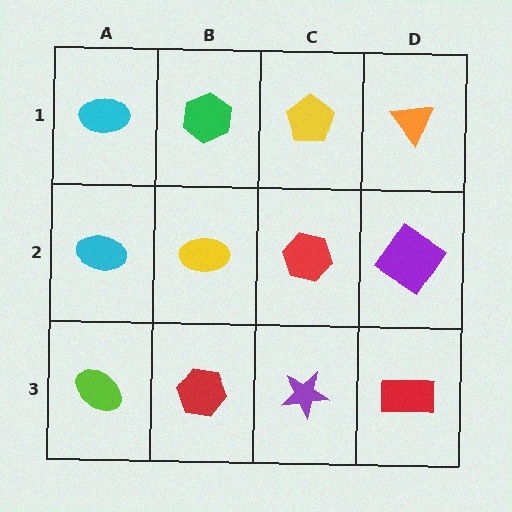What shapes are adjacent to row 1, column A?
A cyan ellipse (row 2, column A), a green hexagon (row 1, column B).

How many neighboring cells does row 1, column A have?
2.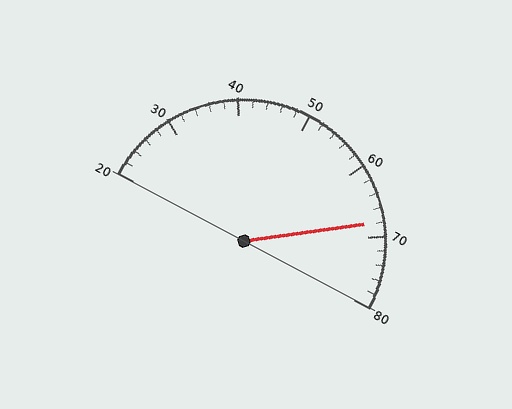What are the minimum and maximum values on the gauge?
The gauge ranges from 20 to 80.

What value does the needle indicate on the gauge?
The needle indicates approximately 68.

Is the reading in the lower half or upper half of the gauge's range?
The reading is in the upper half of the range (20 to 80).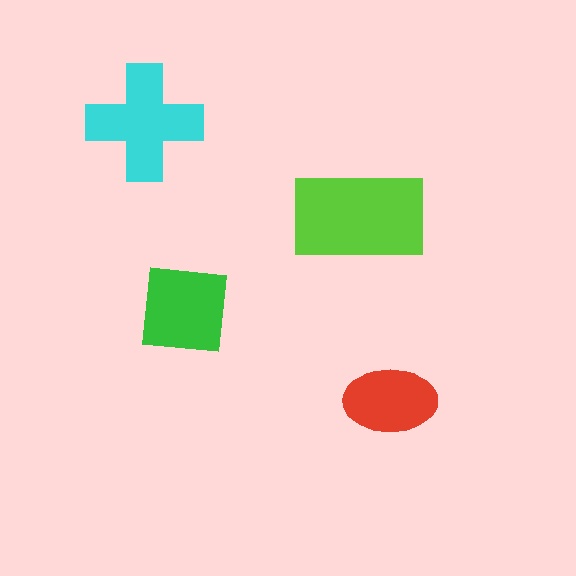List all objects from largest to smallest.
The lime rectangle, the cyan cross, the green square, the red ellipse.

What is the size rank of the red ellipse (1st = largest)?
4th.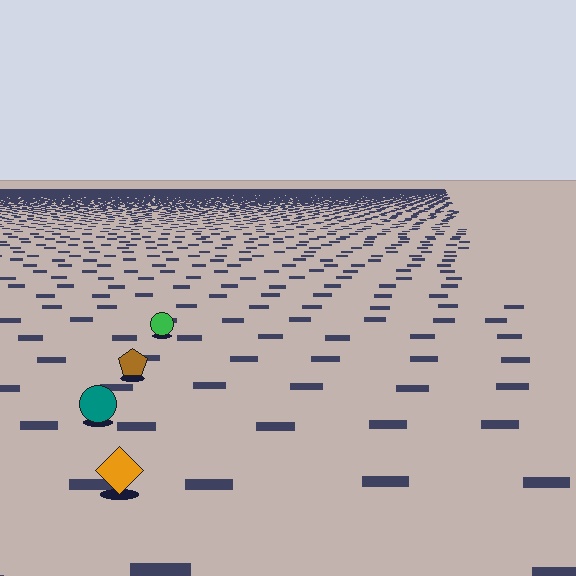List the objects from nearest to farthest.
From nearest to farthest: the orange diamond, the teal circle, the brown pentagon, the green circle.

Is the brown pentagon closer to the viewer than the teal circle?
No. The teal circle is closer — you can tell from the texture gradient: the ground texture is coarser near it.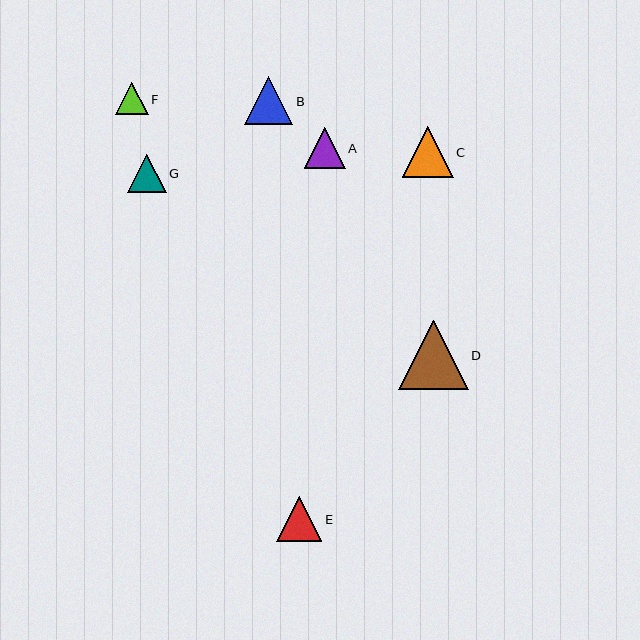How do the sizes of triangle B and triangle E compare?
Triangle B and triangle E are approximately the same size.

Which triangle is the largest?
Triangle D is the largest with a size of approximately 69 pixels.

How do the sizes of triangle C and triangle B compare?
Triangle C and triangle B are approximately the same size.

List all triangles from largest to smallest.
From largest to smallest: D, C, B, E, A, G, F.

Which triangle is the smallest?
Triangle F is the smallest with a size of approximately 33 pixels.